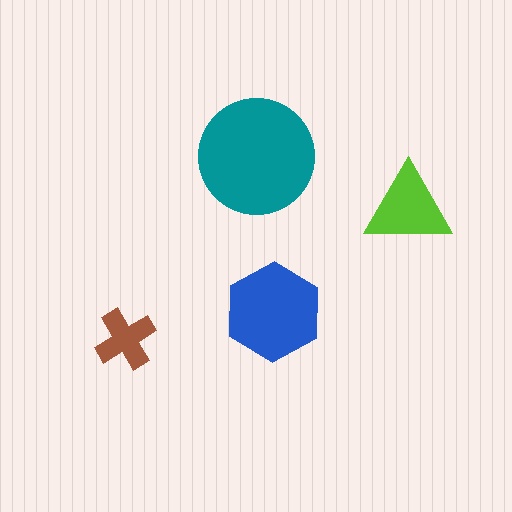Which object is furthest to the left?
The brown cross is leftmost.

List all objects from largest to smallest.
The teal circle, the blue hexagon, the lime triangle, the brown cross.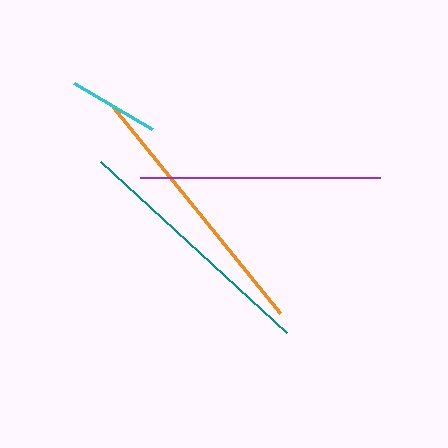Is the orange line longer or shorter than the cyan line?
The orange line is longer than the cyan line.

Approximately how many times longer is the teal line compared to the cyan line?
The teal line is approximately 2.8 times the length of the cyan line.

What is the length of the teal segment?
The teal segment is approximately 252 pixels long.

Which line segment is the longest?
The orange line is the longest at approximately 265 pixels.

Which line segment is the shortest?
The cyan line is the shortest at approximately 90 pixels.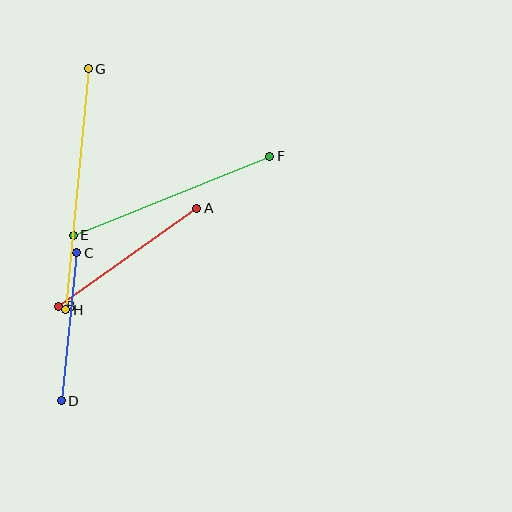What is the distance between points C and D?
The distance is approximately 149 pixels.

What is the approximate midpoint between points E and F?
The midpoint is at approximately (172, 196) pixels.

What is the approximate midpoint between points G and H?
The midpoint is at approximately (77, 189) pixels.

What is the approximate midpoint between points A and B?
The midpoint is at approximately (128, 257) pixels.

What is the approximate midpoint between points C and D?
The midpoint is at approximately (69, 327) pixels.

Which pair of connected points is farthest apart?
Points G and H are farthest apart.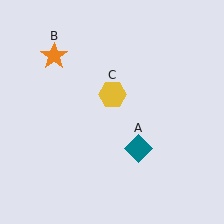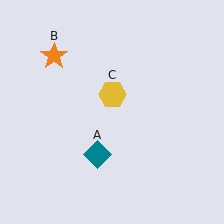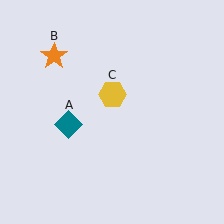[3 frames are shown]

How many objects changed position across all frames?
1 object changed position: teal diamond (object A).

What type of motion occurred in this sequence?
The teal diamond (object A) rotated clockwise around the center of the scene.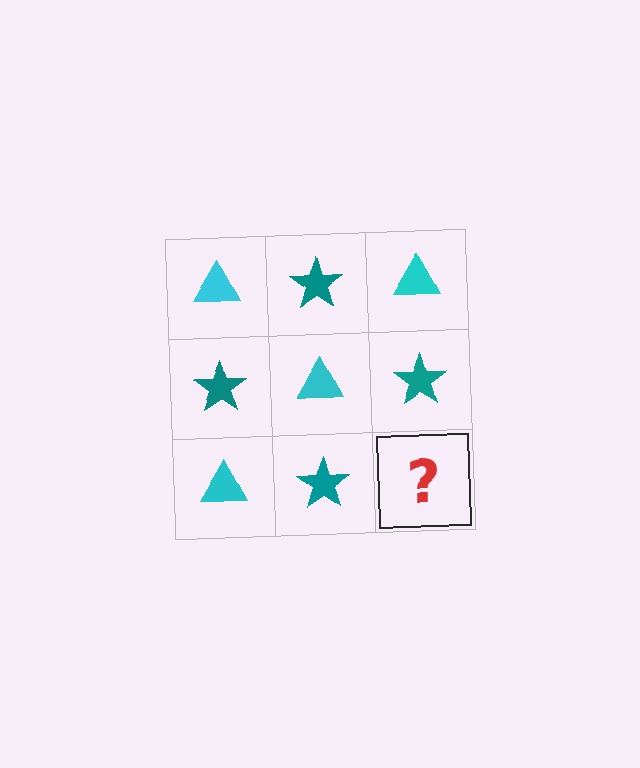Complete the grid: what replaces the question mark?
The question mark should be replaced with a cyan triangle.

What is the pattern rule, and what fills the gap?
The rule is that it alternates cyan triangle and teal star in a checkerboard pattern. The gap should be filled with a cyan triangle.